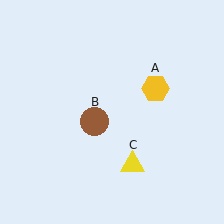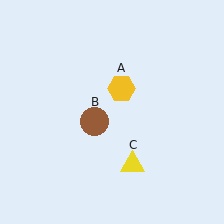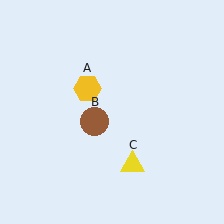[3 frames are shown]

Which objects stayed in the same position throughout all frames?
Brown circle (object B) and yellow triangle (object C) remained stationary.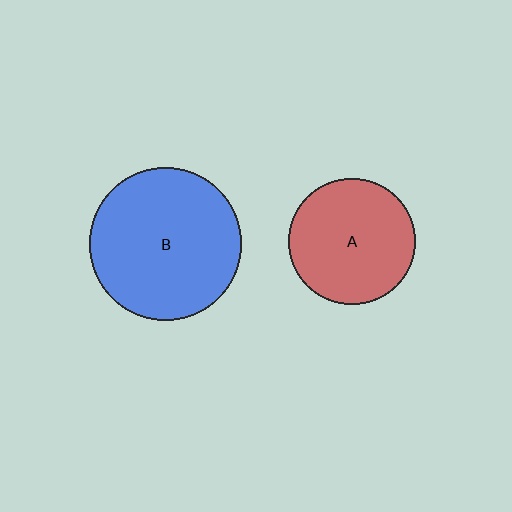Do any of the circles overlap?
No, none of the circles overlap.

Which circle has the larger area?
Circle B (blue).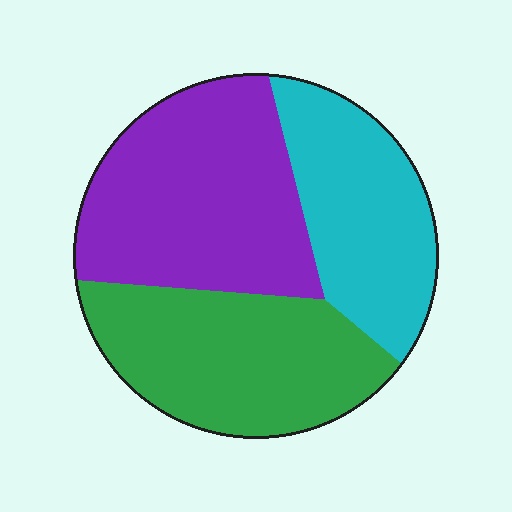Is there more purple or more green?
Purple.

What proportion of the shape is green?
Green covers roughly 35% of the shape.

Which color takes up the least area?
Cyan, at roughly 25%.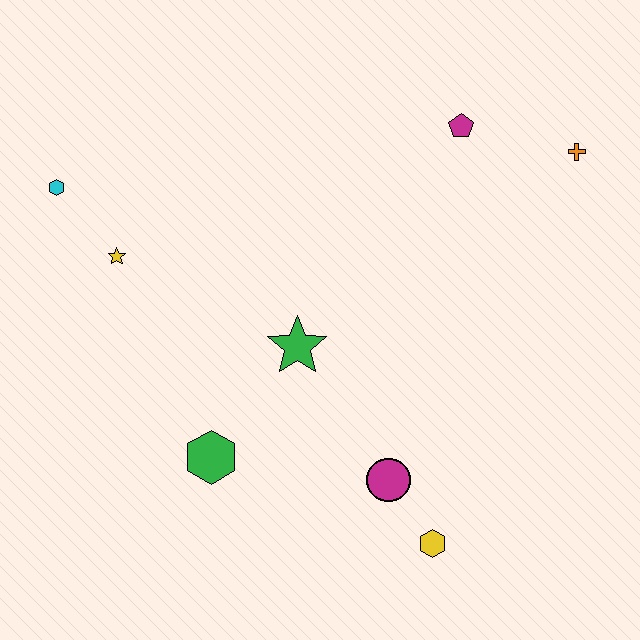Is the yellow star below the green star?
No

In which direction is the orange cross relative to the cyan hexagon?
The orange cross is to the right of the cyan hexagon.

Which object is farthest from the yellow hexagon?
The cyan hexagon is farthest from the yellow hexagon.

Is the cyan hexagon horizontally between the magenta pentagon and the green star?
No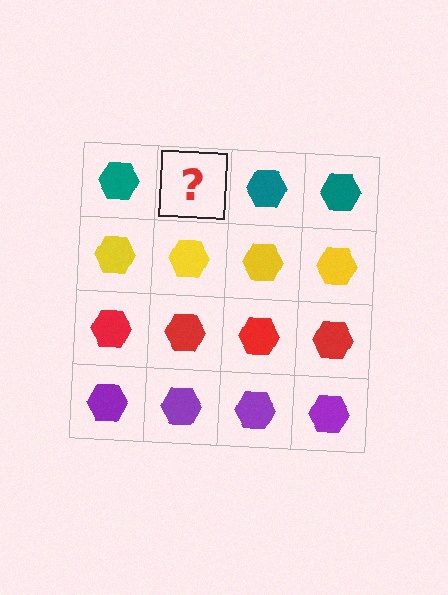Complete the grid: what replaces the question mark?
The question mark should be replaced with a teal hexagon.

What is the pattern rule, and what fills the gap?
The rule is that each row has a consistent color. The gap should be filled with a teal hexagon.